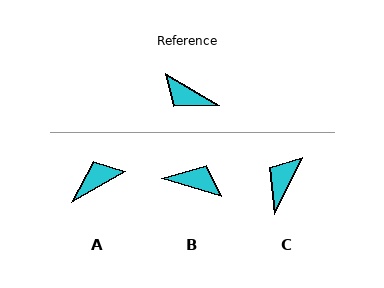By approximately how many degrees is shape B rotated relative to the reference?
Approximately 166 degrees clockwise.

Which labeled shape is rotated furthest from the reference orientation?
B, about 166 degrees away.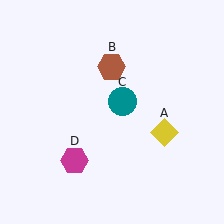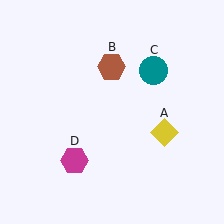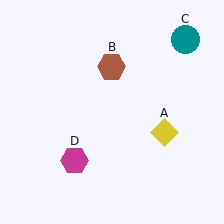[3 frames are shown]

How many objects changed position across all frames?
1 object changed position: teal circle (object C).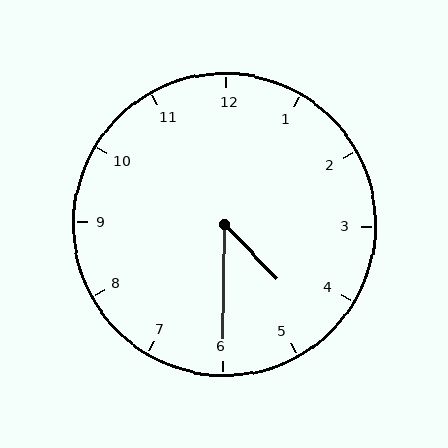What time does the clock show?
4:30.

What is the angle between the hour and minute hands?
Approximately 45 degrees.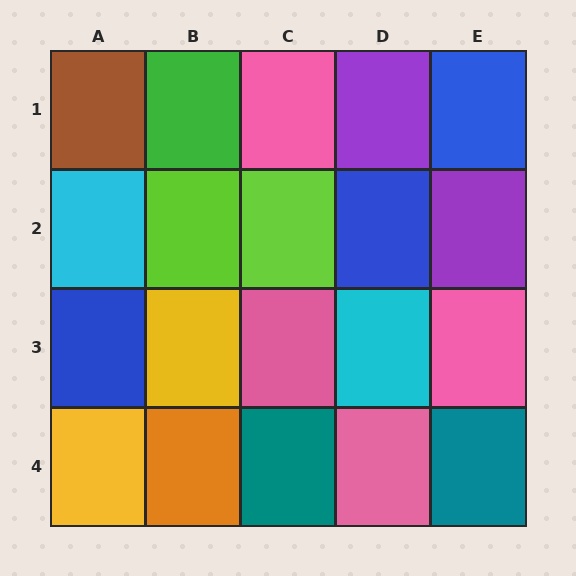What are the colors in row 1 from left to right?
Brown, green, pink, purple, blue.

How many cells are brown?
1 cell is brown.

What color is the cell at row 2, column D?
Blue.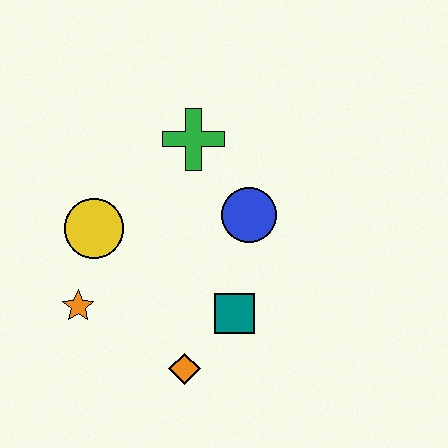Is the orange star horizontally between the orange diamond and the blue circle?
No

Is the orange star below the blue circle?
Yes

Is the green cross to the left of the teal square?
Yes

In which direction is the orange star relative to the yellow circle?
The orange star is below the yellow circle.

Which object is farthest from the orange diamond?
The green cross is farthest from the orange diamond.